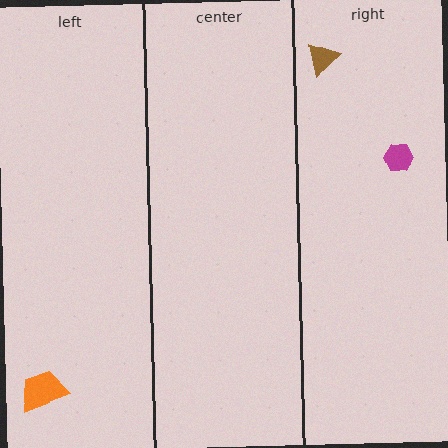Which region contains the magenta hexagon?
The right region.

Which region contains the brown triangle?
The right region.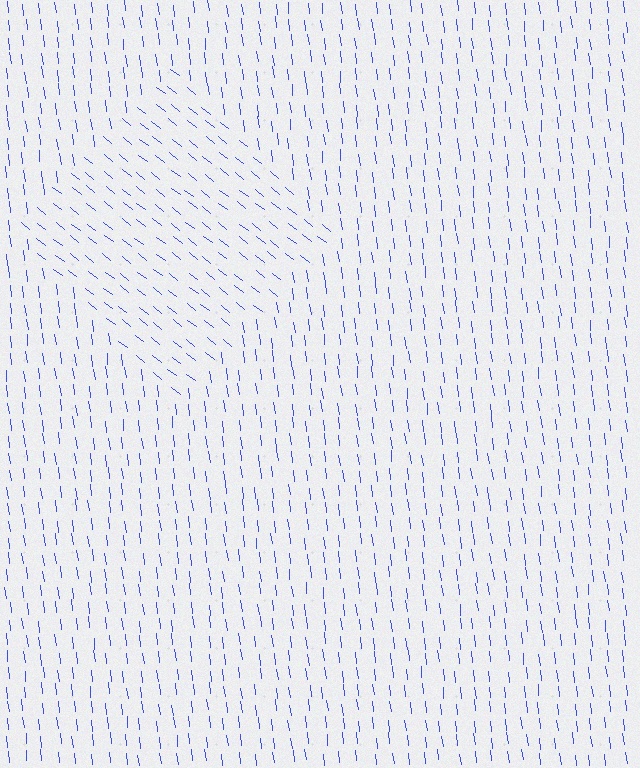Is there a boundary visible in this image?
Yes, there is a texture boundary formed by a change in line orientation.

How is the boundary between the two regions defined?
The boundary is defined purely by a change in line orientation (approximately 45 degrees difference). All lines are the same color and thickness.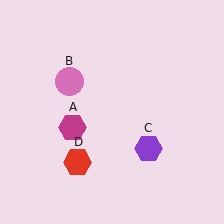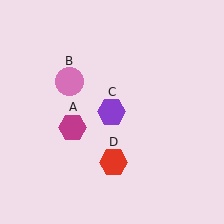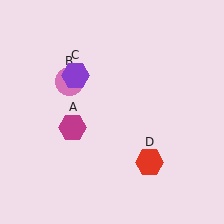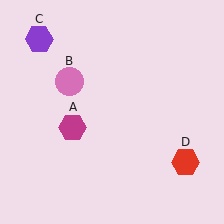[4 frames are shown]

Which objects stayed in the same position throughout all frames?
Magenta hexagon (object A) and pink circle (object B) remained stationary.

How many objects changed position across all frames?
2 objects changed position: purple hexagon (object C), red hexagon (object D).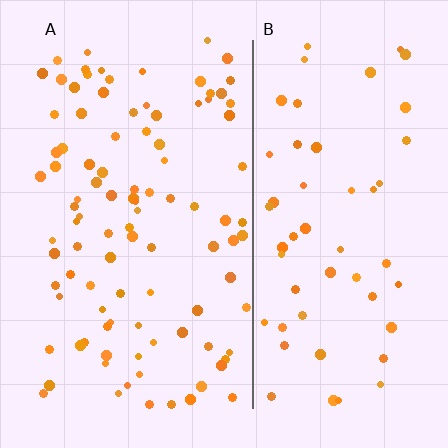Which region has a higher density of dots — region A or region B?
A (the left).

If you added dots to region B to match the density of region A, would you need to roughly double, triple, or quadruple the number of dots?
Approximately double.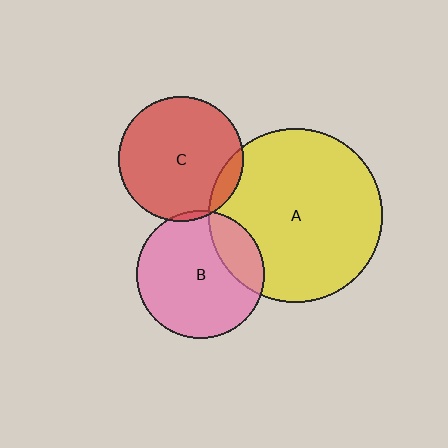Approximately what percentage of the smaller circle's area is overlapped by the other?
Approximately 5%.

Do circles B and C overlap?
Yes.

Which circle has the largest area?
Circle A (yellow).